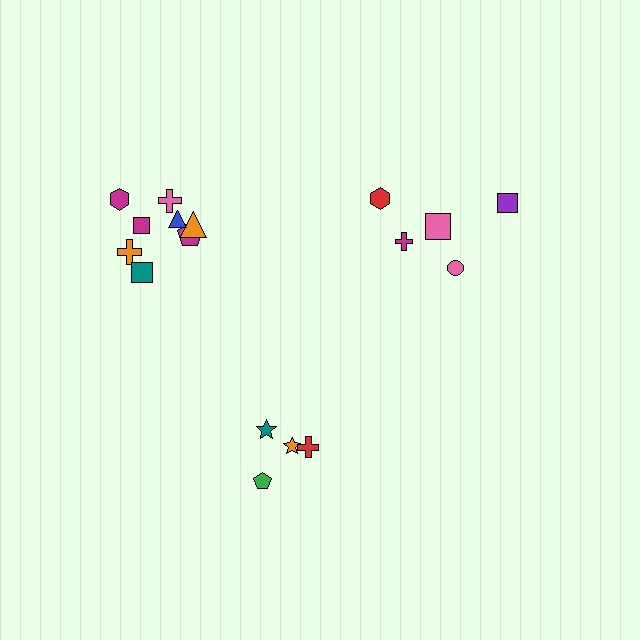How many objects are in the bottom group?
There are 4 objects.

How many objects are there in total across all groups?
There are 18 objects.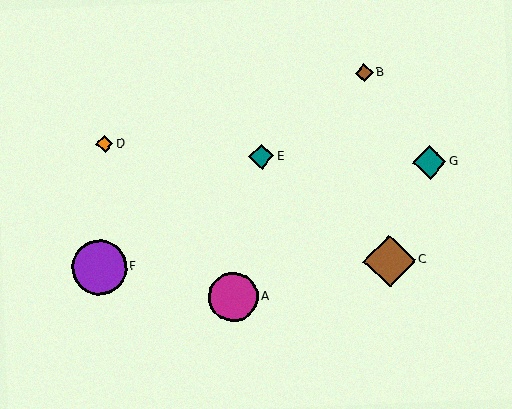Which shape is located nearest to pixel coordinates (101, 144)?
The orange diamond (labeled D) at (105, 144) is nearest to that location.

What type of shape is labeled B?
Shape B is a brown diamond.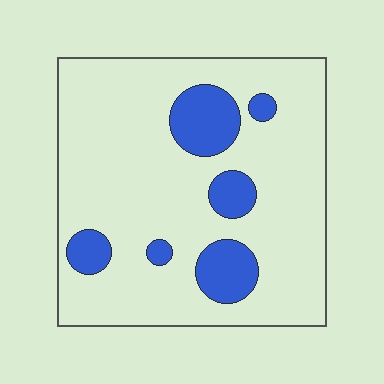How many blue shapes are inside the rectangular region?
6.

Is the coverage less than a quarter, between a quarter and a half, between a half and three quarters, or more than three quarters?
Less than a quarter.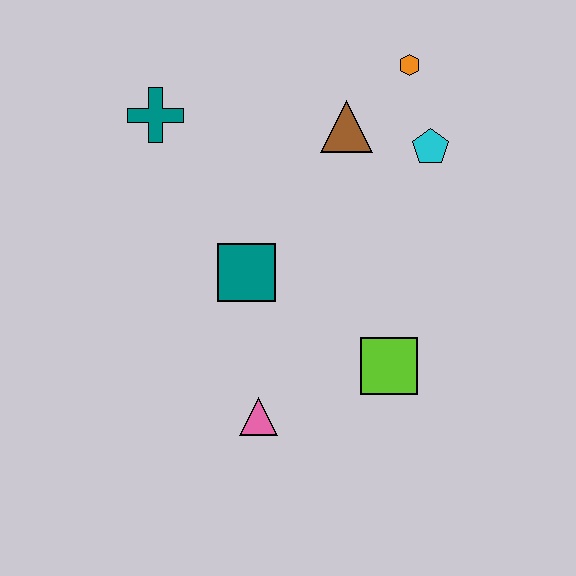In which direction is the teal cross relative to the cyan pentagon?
The teal cross is to the left of the cyan pentagon.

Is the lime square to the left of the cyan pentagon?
Yes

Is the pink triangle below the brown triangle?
Yes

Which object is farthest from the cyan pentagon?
The pink triangle is farthest from the cyan pentagon.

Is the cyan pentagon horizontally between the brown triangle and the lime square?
No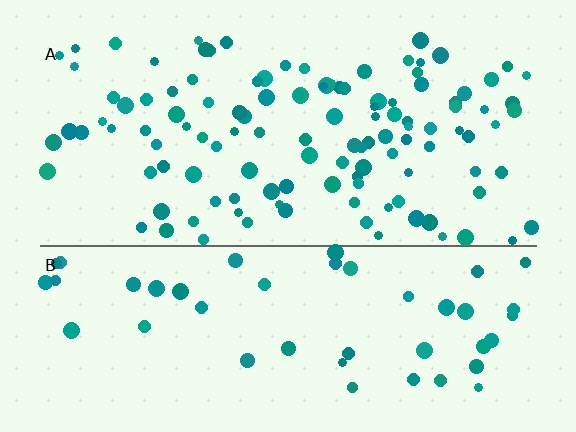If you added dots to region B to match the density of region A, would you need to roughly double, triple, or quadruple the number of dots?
Approximately double.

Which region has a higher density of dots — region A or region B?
A (the top).